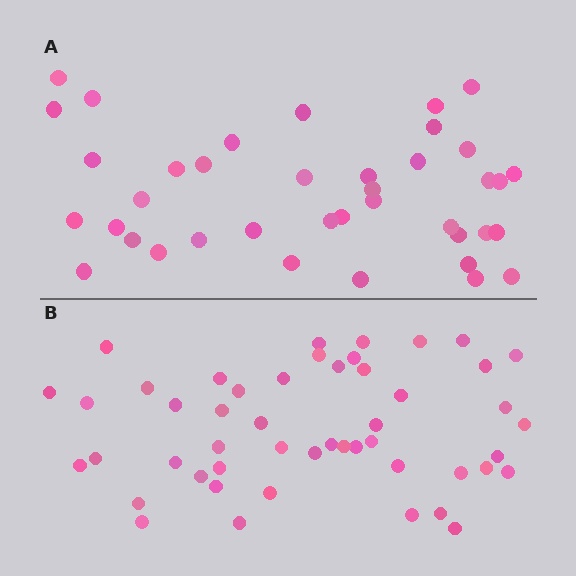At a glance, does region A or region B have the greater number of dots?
Region B (the bottom region) has more dots.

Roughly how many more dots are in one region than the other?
Region B has roughly 10 or so more dots than region A.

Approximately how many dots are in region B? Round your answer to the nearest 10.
About 50 dots. (The exact count is 49, which rounds to 50.)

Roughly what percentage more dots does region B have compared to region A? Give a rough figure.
About 25% more.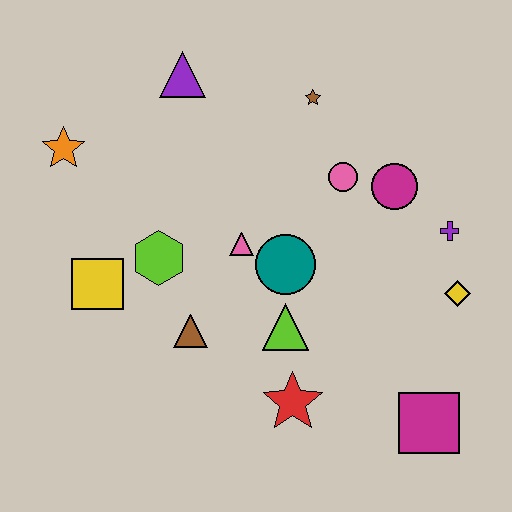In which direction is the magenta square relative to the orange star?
The magenta square is to the right of the orange star.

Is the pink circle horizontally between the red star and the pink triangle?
No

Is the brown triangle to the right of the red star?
No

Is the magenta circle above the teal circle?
Yes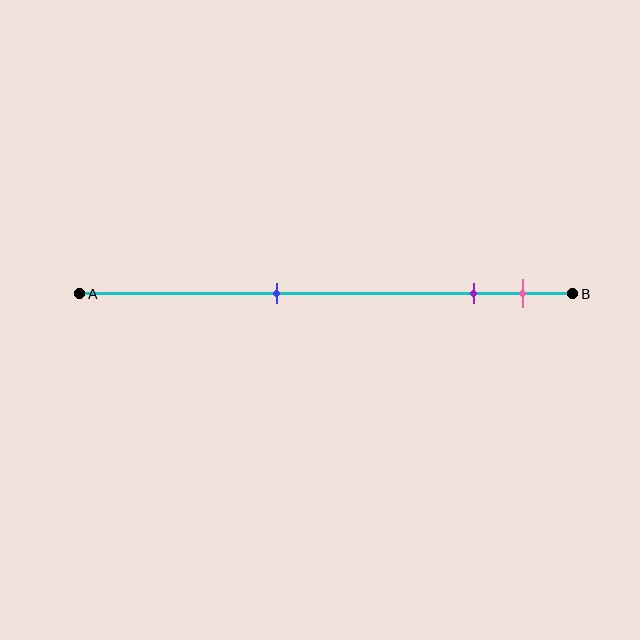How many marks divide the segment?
There are 3 marks dividing the segment.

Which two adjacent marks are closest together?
The purple and pink marks are the closest adjacent pair.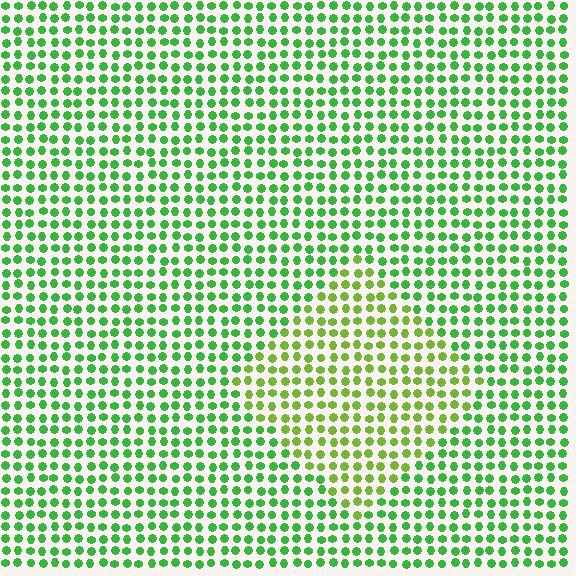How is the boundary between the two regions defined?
The boundary is defined purely by a slight shift in hue (about 33 degrees). Spacing, size, and orientation are identical on both sides.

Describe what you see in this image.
The image is filled with small green elements in a uniform arrangement. A diamond-shaped region is visible where the elements are tinted to a slightly different hue, forming a subtle color boundary.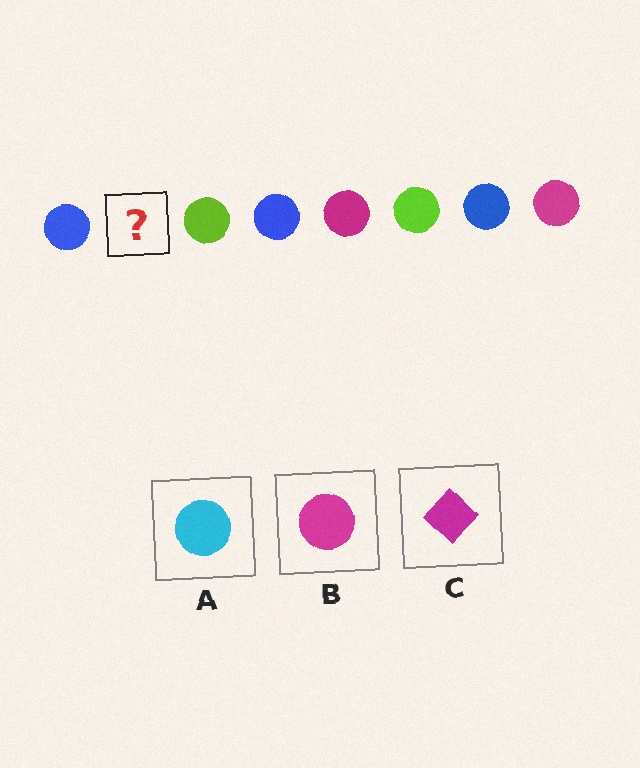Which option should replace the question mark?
Option B.